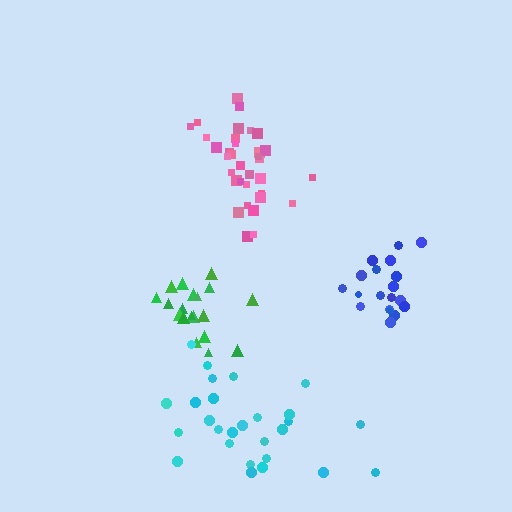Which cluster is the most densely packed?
Pink.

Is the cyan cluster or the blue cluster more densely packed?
Blue.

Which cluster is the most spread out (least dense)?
Cyan.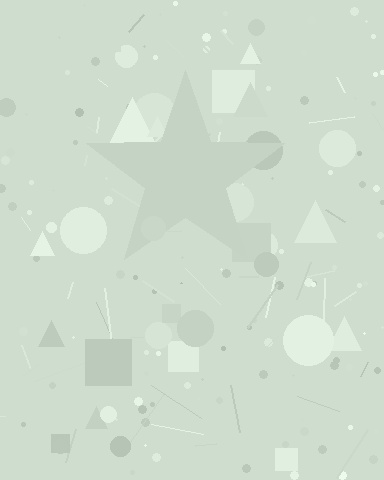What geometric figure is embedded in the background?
A star is embedded in the background.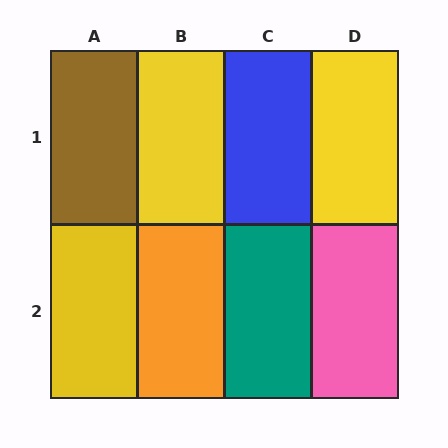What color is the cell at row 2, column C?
Teal.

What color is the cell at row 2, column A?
Yellow.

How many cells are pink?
1 cell is pink.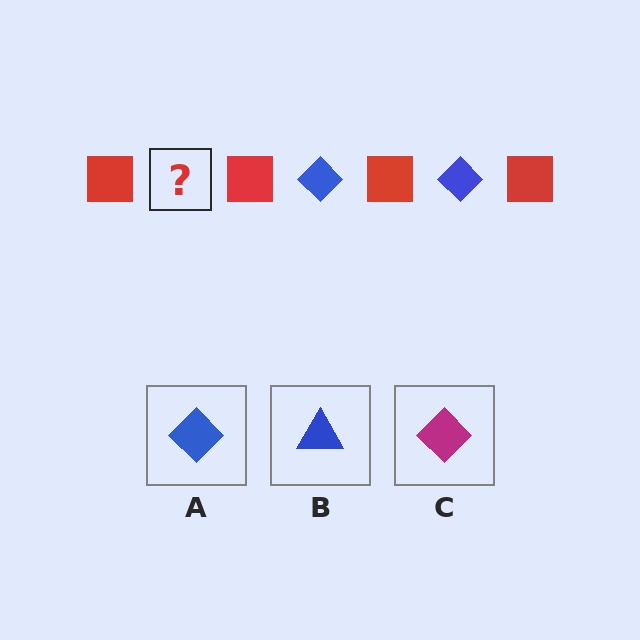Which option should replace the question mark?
Option A.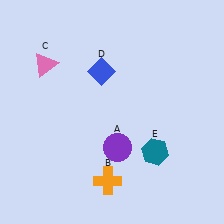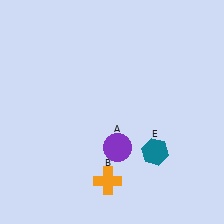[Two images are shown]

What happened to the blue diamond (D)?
The blue diamond (D) was removed in Image 2. It was in the top-left area of Image 1.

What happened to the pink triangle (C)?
The pink triangle (C) was removed in Image 2. It was in the top-left area of Image 1.